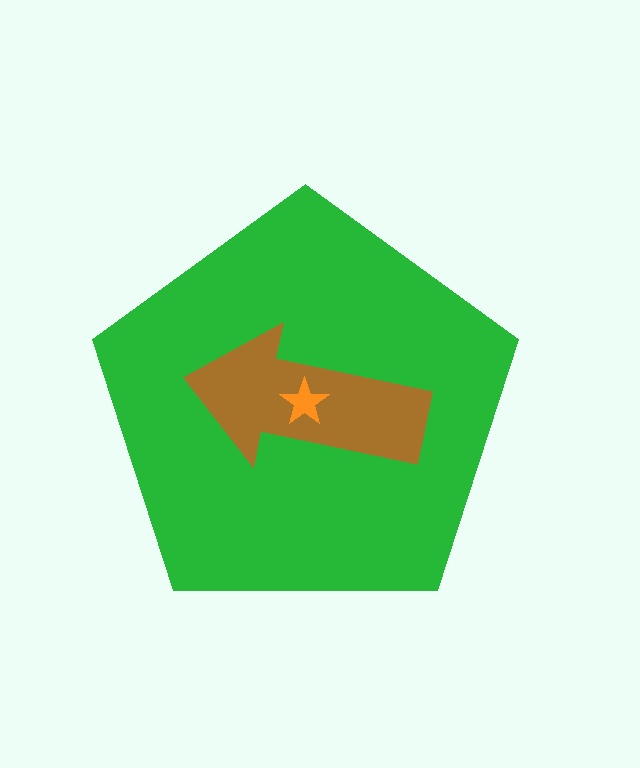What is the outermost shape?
The green pentagon.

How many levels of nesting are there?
3.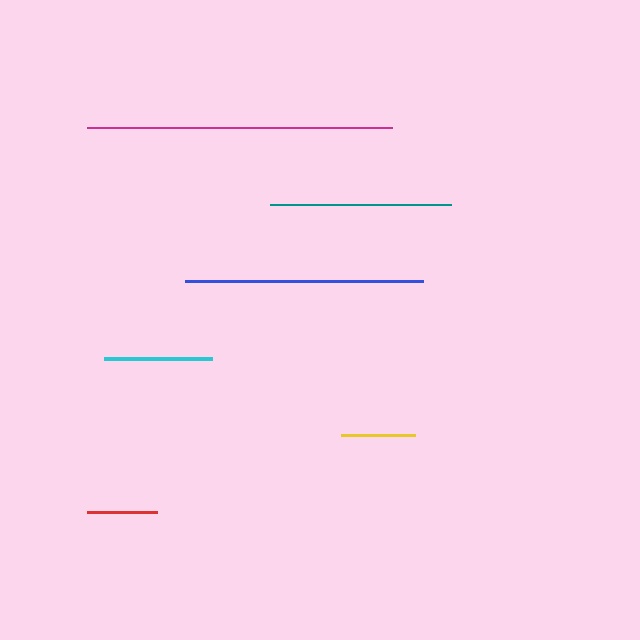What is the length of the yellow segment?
The yellow segment is approximately 74 pixels long.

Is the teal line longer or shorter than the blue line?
The blue line is longer than the teal line.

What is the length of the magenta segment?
The magenta segment is approximately 305 pixels long.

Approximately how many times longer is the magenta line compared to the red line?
The magenta line is approximately 4.3 times the length of the red line.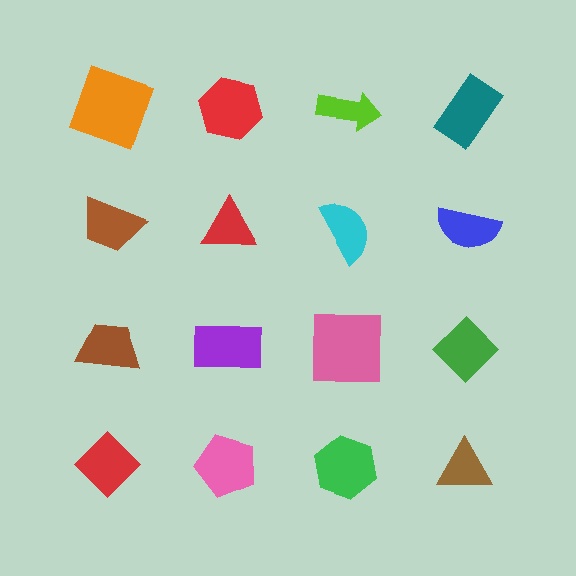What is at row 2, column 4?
A blue semicircle.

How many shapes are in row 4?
4 shapes.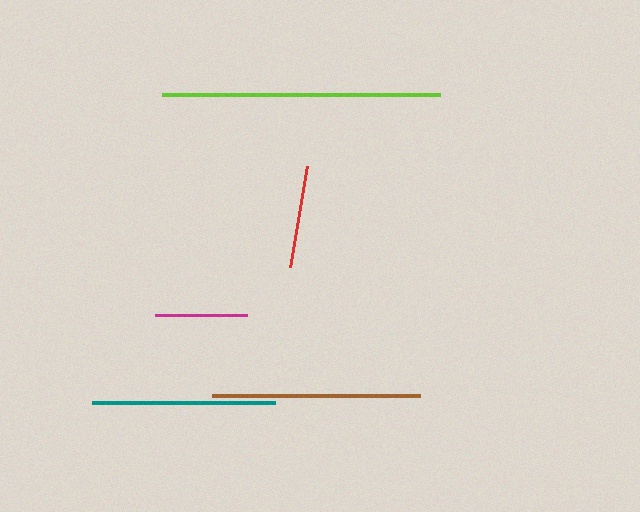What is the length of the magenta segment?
The magenta segment is approximately 92 pixels long.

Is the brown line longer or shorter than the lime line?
The lime line is longer than the brown line.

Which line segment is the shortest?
The magenta line is the shortest at approximately 92 pixels.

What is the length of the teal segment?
The teal segment is approximately 183 pixels long.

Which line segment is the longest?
The lime line is the longest at approximately 278 pixels.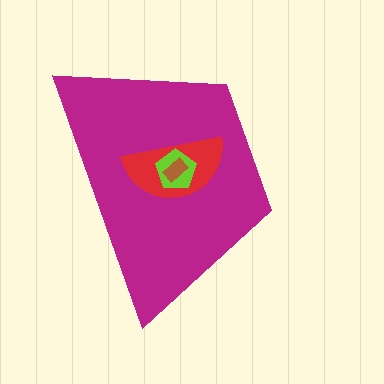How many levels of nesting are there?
4.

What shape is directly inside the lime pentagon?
The brown rectangle.